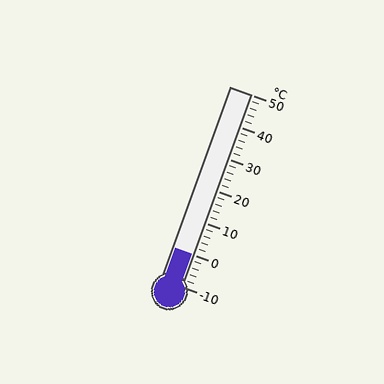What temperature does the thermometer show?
The thermometer shows approximately 0°C.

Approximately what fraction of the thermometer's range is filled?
The thermometer is filled to approximately 15% of its range.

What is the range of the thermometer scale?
The thermometer scale ranges from -10°C to 50°C.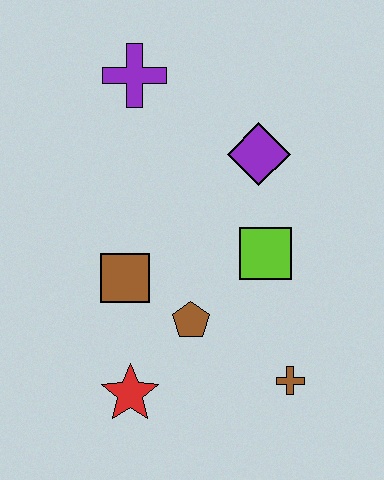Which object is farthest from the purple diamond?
The red star is farthest from the purple diamond.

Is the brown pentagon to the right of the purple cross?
Yes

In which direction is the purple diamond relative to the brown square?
The purple diamond is to the right of the brown square.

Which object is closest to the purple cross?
The purple diamond is closest to the purple cross.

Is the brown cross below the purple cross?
Yes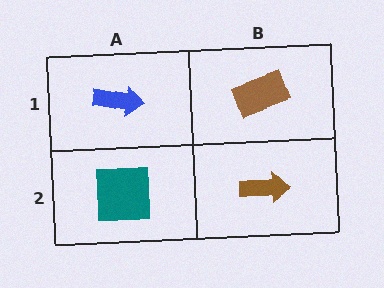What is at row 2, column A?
A teal square.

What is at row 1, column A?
A blue arrow.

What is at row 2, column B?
A brown arrow.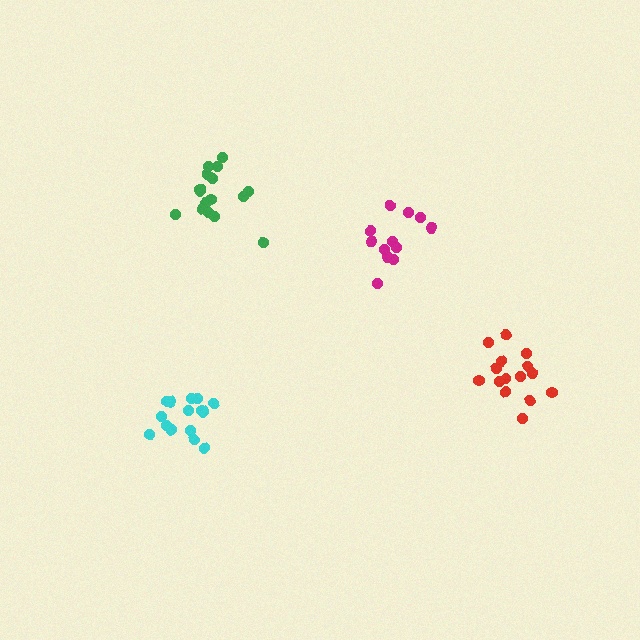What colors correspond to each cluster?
The clusters are colored: magenta, green, cyan, red.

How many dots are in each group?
Group 1: 12 dots, Group 2: 16 dots, Group 3: 15 dots, Group 4: 15 dots (58 total).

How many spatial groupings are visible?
There are 4 spatial groupings.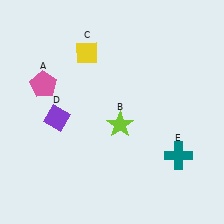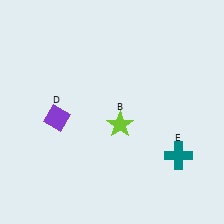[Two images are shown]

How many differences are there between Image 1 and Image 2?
There are 2 differences between the two images.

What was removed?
The yellow diamond (C), the pink pentagon (A) were removed in Image 2.